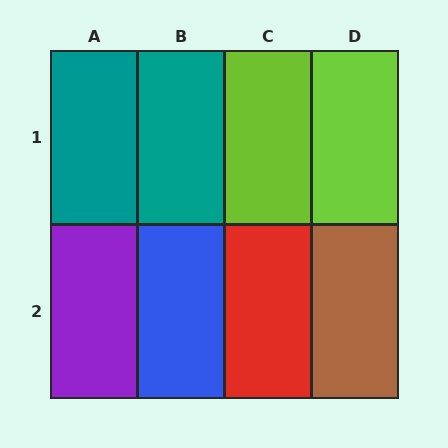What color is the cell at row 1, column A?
Teal.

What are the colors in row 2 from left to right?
Purple, blue, red, brown.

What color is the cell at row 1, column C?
Lime.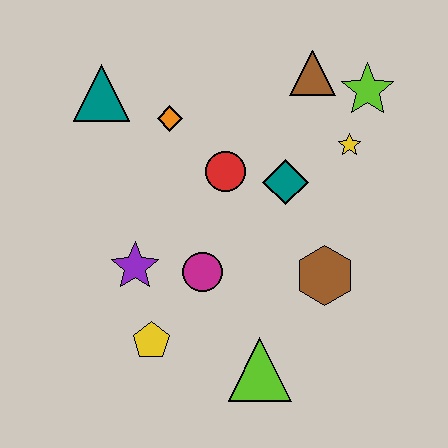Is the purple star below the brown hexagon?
No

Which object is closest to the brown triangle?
The lime star is closest to the brown triangle.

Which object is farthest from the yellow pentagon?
The lime star is farthest from the yellow pentagon.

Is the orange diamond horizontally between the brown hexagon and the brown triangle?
No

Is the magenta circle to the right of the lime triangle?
No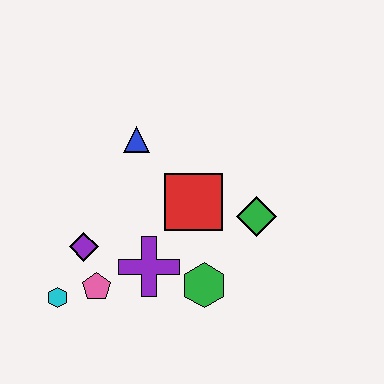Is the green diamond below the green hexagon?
No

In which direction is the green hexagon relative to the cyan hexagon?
The green hexagon is to the right of the cyan hexagon.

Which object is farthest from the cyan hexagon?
The green diamond is farthest from the cyan hexagon.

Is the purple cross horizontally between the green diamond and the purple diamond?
Yes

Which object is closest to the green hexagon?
The purple cross is closest to the green hexagon.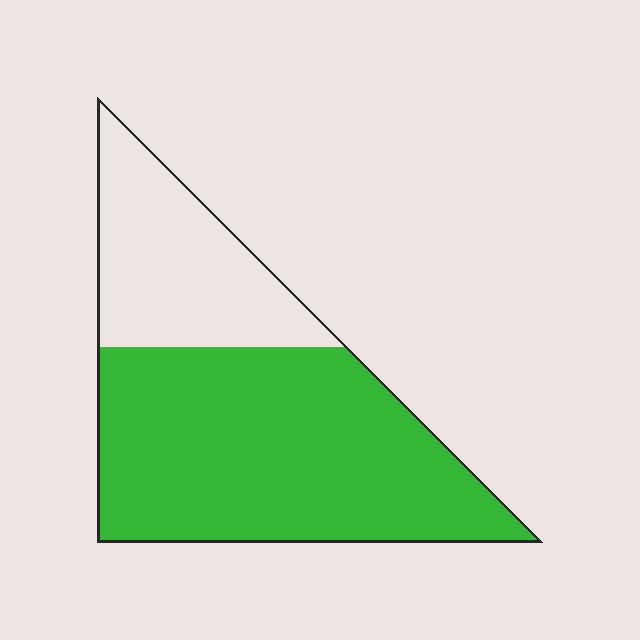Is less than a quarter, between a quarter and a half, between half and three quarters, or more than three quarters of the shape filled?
Between half and three quarters.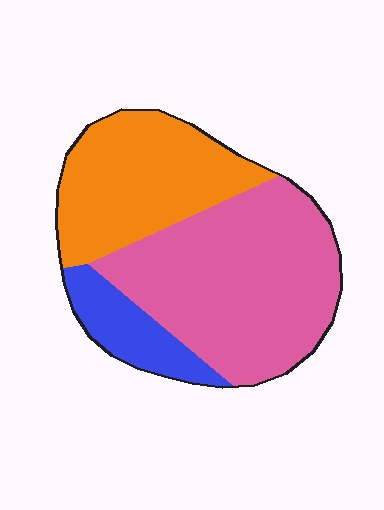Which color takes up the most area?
Pink, at roughly 55%.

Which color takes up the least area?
Blue, at roughly 15%.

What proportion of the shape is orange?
Orange covers 34% of the shape.